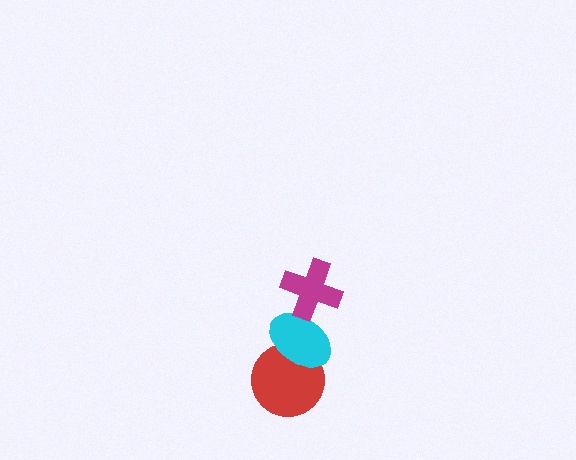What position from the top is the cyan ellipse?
The cyan ellipse is 2nd from the top.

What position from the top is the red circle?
The red circle is 3rd from the top.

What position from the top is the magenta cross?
The magenta cross is 1st from the top.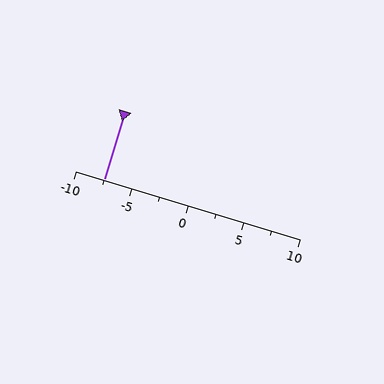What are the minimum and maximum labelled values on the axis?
The axis runs from -10 to 10.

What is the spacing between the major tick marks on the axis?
The major ticks are spaced 5 apart.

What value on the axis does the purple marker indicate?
The marker indicates approximately -7.5.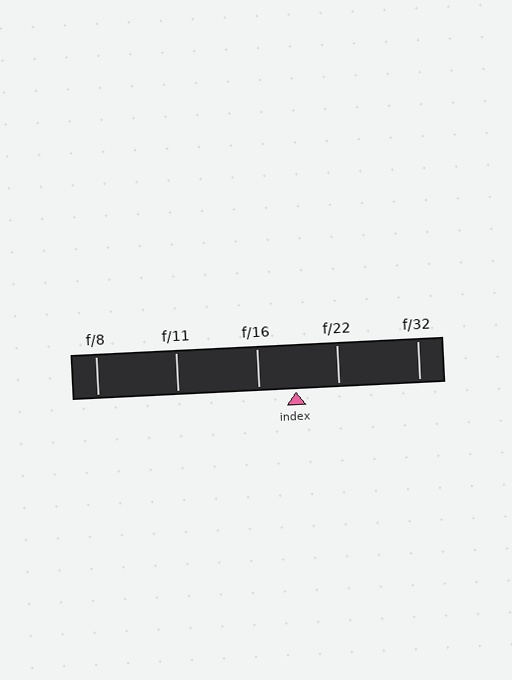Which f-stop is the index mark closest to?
The index mark is closest to f/16.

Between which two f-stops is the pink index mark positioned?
The index mark is between f/16 and f/22.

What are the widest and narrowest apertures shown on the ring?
The widest aperture shown is f/8 and the narrowest is f/32.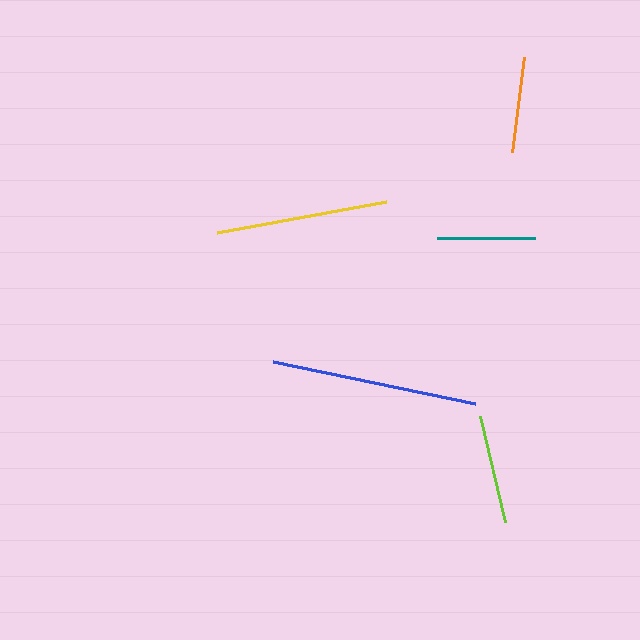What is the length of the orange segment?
The orange segment is approximately 96 pixels long.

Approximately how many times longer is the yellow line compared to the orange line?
The yellow line is approximately 1.8 times the length of the orange line.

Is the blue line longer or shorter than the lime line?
The blue line is longer than the lime line.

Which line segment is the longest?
The blue line is the longest at approximately 207 pixels.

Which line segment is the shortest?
The orange line is the shortest at approximately 96 pixels.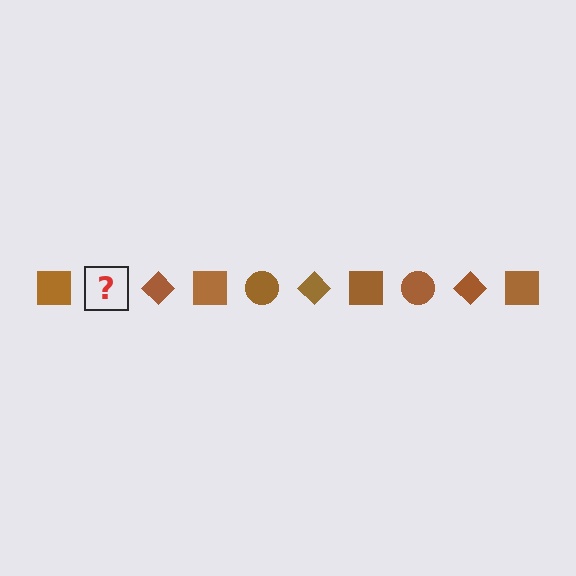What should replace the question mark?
The question mark should be replaced with a brown circle.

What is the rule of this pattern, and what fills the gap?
The rule is that the pattern cycles through square, circle, diamond shapes in brown. The gap should be filled with a brown circle.